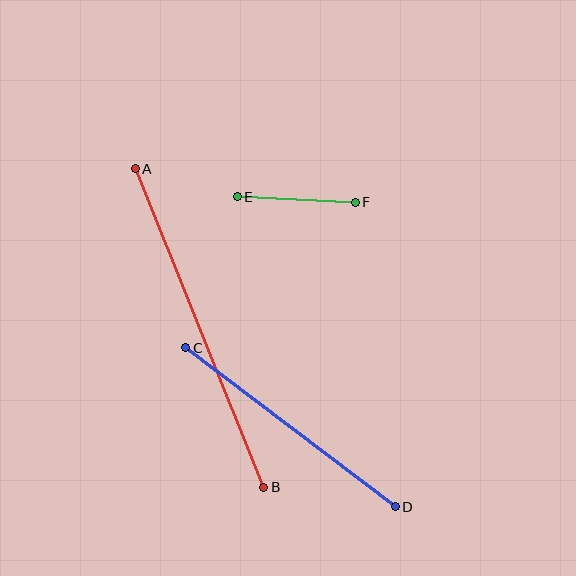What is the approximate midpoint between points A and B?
The midpoint is at approximately (200, 328) pixels.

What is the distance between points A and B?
The distance is approximately 343 pixels.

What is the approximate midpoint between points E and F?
The midpoint is at approximately (296, 199) pixels.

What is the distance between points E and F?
The distance is approximately 118 pixels.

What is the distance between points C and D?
The distance is approximately 263 pixels.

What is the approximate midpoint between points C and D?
The midpoint is at approximately (290, 427) pixels.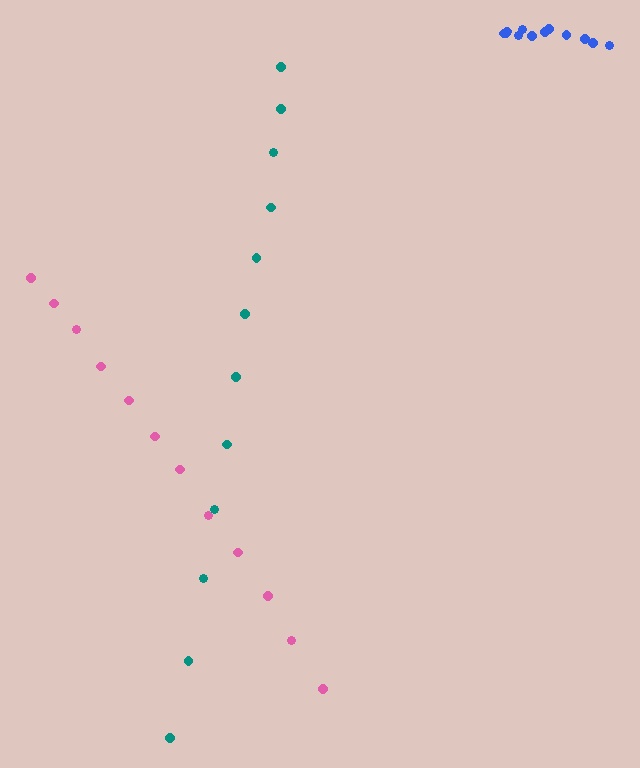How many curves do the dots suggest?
There are 3 distinct paths.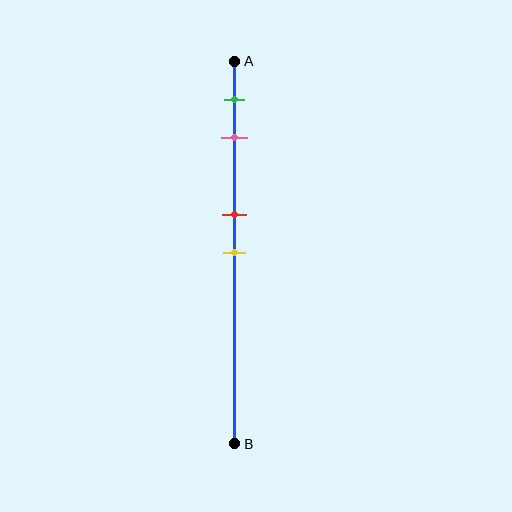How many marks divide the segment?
There are 4 marks dividing the segment.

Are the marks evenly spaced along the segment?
No, the marks are not evenly spaced.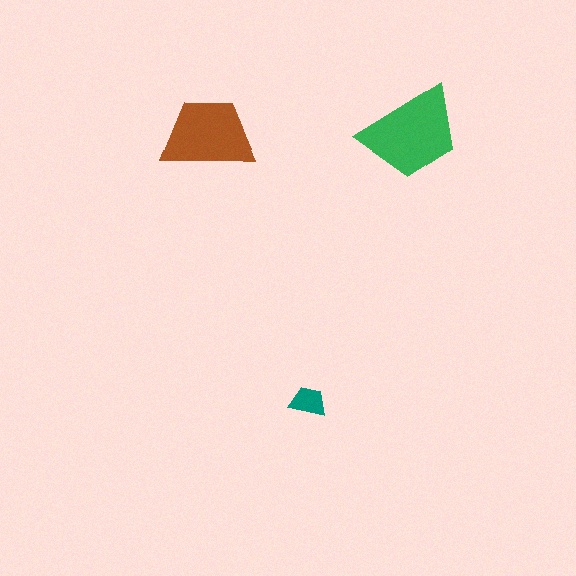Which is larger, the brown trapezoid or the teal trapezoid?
The brown one.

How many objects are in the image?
There are 3 objects in the image.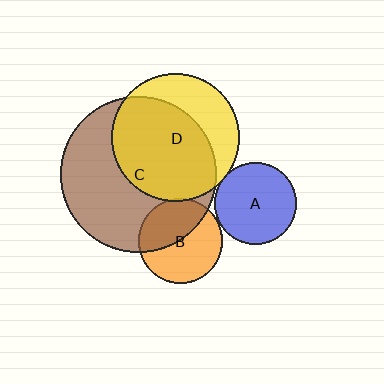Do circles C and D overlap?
Yes.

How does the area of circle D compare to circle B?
Approximately 2.3 times.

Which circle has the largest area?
Circle C (brown).